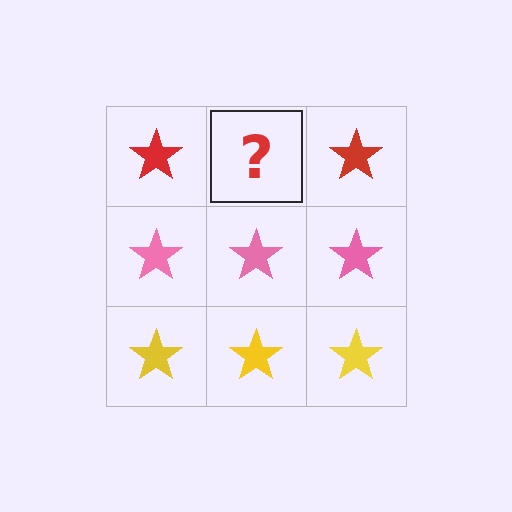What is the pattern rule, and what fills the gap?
The rule is that each row has a consistent color. The gap should be filled with a red star.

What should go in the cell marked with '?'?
The missing cell should contain a red star.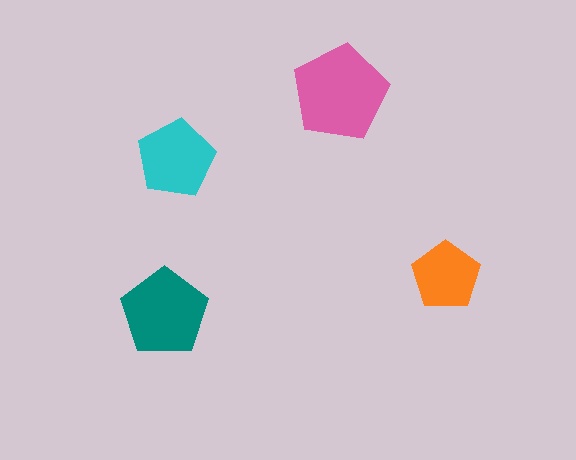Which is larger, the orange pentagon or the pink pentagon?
The pink one.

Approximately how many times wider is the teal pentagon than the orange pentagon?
About 1.5 times wider.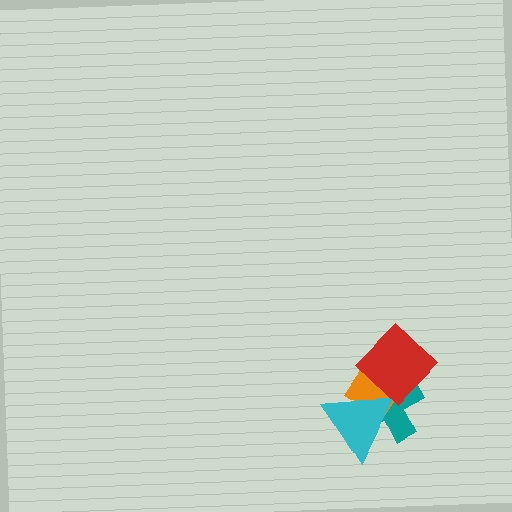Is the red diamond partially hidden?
No, no other shape covers it.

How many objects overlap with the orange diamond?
3 objects overlap with the orange diamond.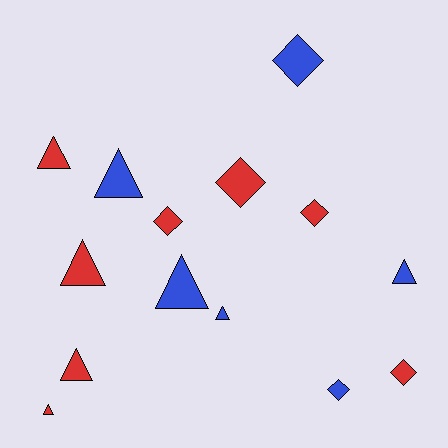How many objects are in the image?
There are 14 objects.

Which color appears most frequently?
Red, with 8 objects.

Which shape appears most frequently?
Triangle, with 8 objects.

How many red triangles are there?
There are 4 red triangles.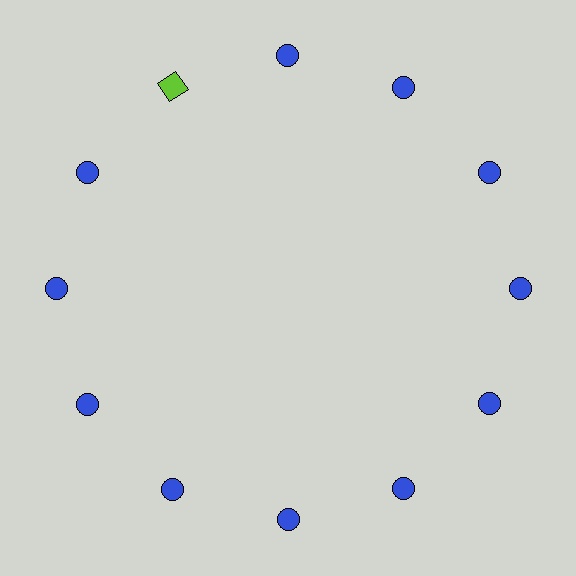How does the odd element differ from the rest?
It differs in both color (lime instead of blue) and shape (square instead of circle).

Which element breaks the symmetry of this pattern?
The lime square at roughly the 11 o'clock position breaks the symmetry. All other shapes are blue circles.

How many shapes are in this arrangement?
There are 12 shapes arranged in a ring pattern.